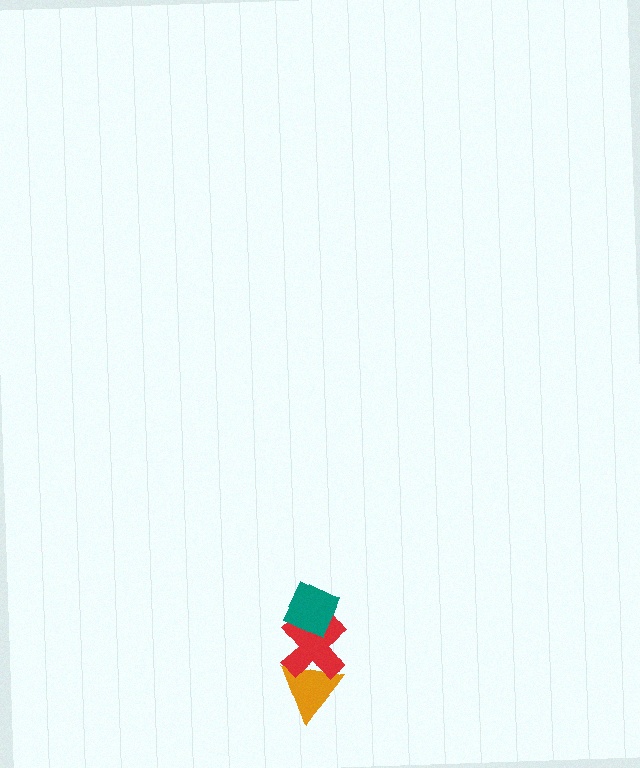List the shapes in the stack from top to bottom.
From top to bottom: the teal diamond, the red cross, the orange triangle.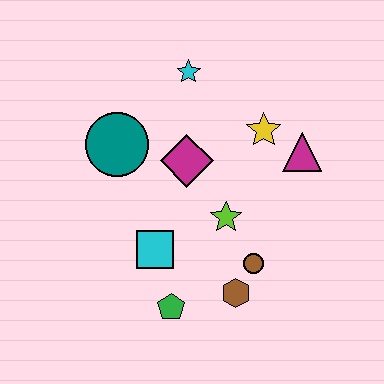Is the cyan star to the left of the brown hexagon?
Yes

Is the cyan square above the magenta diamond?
No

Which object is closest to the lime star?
The brown circle is closest to the lime star.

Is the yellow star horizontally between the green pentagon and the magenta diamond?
No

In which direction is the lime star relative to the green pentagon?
The lime star is above the green pentagon.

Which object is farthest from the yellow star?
The green pentagon is farthest from the yellow star.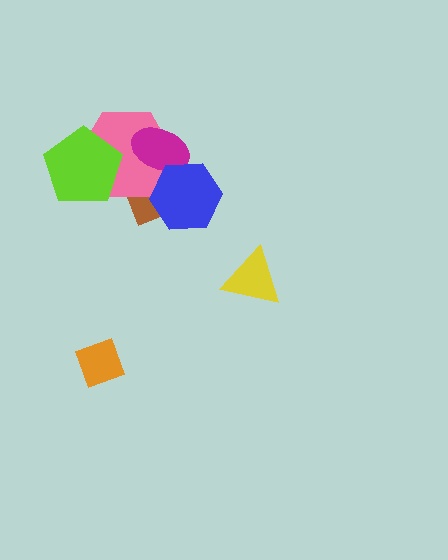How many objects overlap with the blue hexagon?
3 objects overlap with the blue hexagon.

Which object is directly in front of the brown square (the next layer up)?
The pink hexagon is directly in front of the brown square.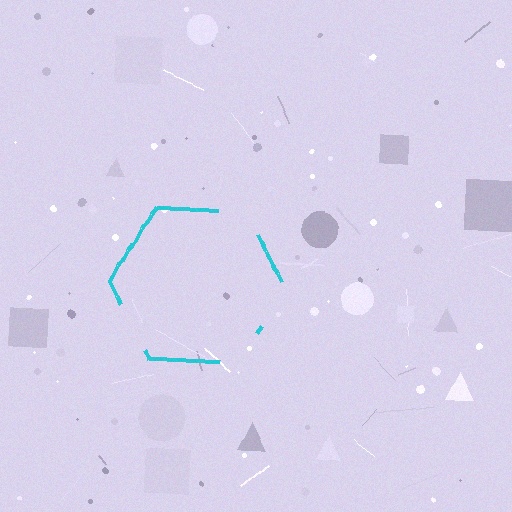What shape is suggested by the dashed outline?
The dashed outline suggests a hexagon.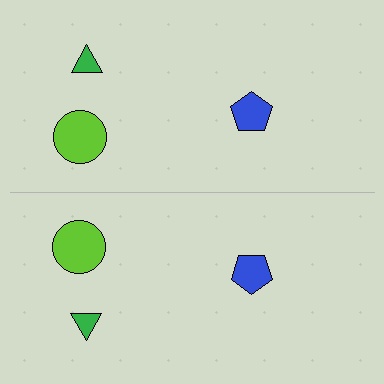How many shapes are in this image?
There are 6 shapes in this image.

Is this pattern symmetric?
Yes, this pattern has bilateral (reflection) symmetry.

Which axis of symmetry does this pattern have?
The pattern has a horizontal axis of symmetry running through the center of the image.